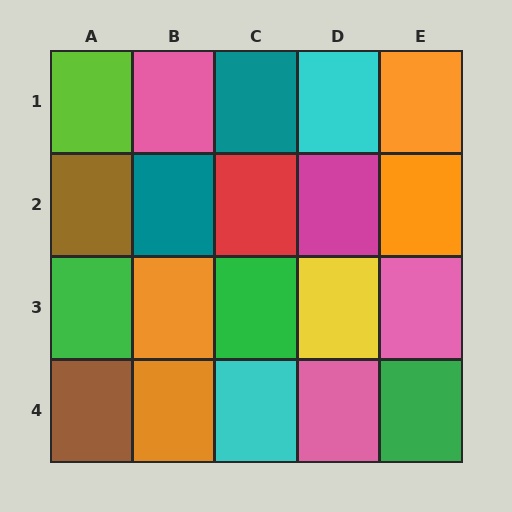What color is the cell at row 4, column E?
Green.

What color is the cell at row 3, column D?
Yellow.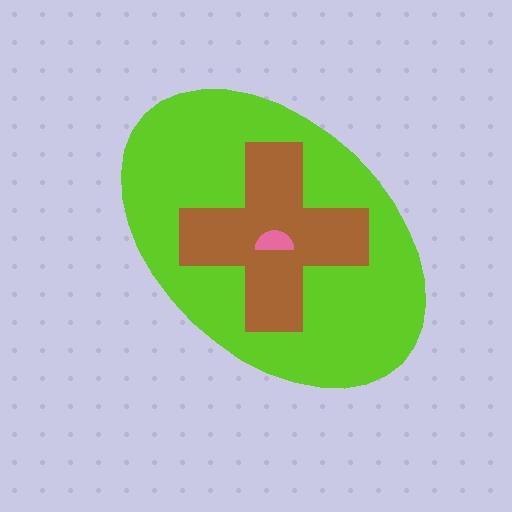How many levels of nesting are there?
3.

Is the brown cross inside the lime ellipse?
Yes.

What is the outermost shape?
The lime ellipse.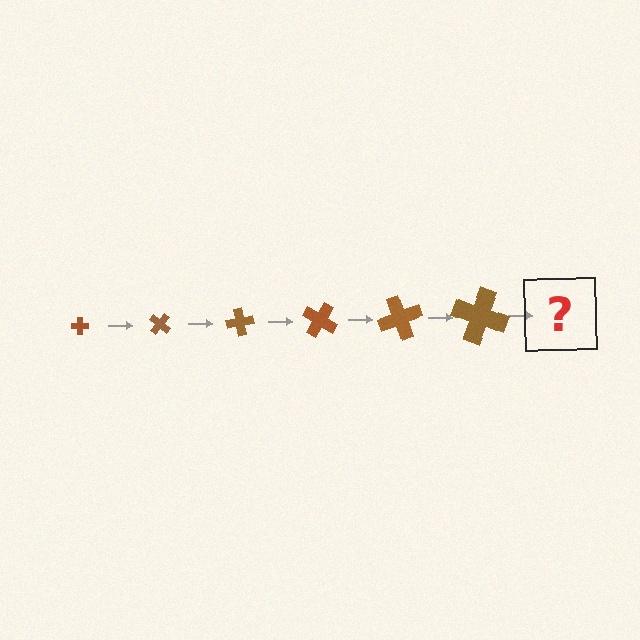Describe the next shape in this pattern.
It should be a cross, larger than the previous one and rotated 240 degrees from the start.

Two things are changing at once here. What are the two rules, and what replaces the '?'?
The two rules are that the cross grows larger each step and it rotates 40 degrees each step. The '?' should be a cross, larger than the previous one and rotated 240 degrees from the start.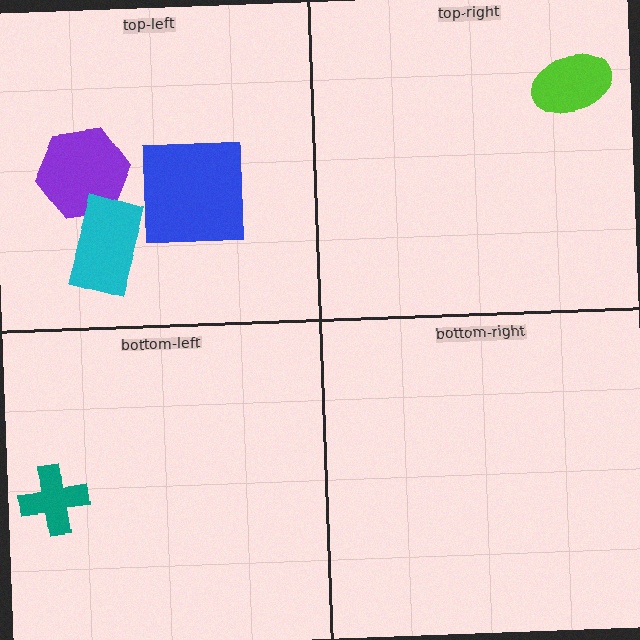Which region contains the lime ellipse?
The top-right region.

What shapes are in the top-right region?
The lime ellipse.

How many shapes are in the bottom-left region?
1.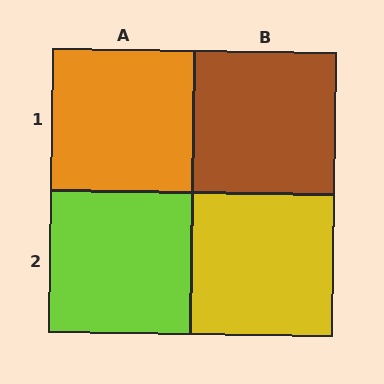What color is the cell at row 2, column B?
Yellow.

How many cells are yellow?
1 cell is yellow.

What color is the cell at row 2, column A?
Lime.